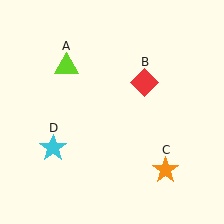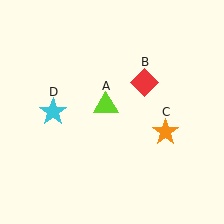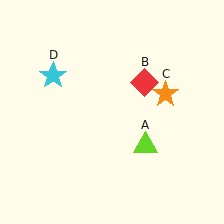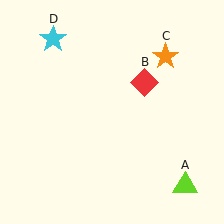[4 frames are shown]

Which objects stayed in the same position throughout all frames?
Red diamond (object B) remained stationary.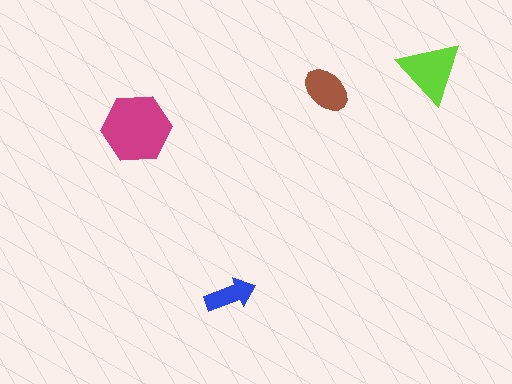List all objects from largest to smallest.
The magenta hexagon, the lime triangle, the brown ellipse, the blue arrow.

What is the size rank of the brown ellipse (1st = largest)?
3rd.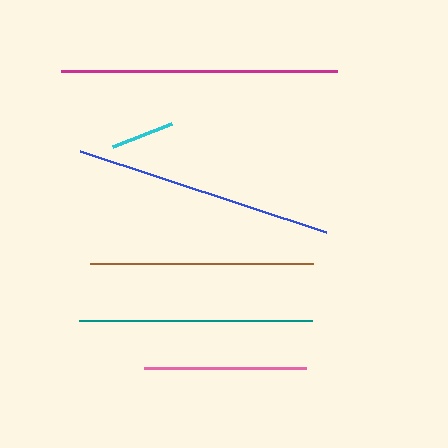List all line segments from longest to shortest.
From longest to shortest: magenta, blue, teal, brown, pink, cyan.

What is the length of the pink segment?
The pink segment is approximately 162 pixels long.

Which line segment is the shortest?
The cyan line is the shortest at approximately 64 pixels.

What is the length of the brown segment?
The brown segment is approximately 223 pixels long.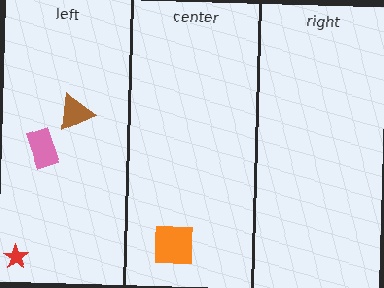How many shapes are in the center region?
1.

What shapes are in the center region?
The orange square.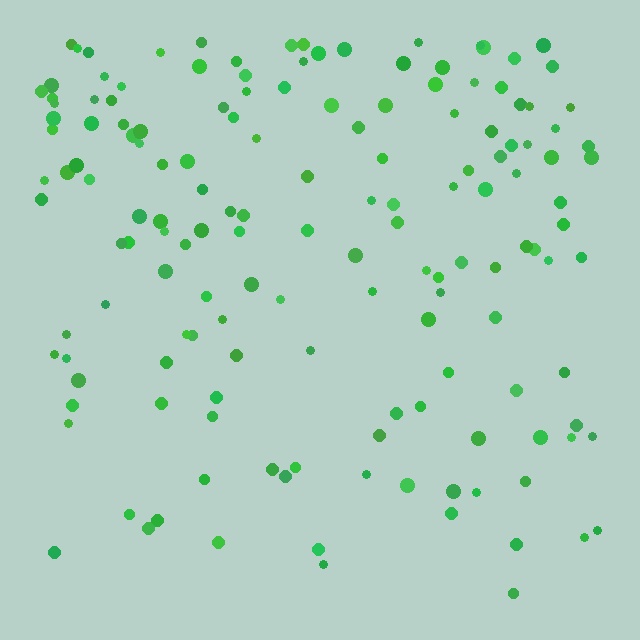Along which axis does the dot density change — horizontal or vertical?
Vertical.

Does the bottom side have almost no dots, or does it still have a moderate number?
Still a moderate number, just noticeably fewer than the top.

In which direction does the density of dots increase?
From bottom to top, with the top side densest.